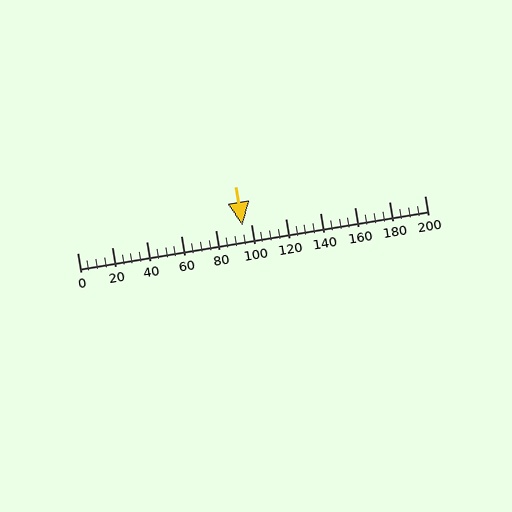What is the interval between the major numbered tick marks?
The major tick marks are spaced 20 units apart.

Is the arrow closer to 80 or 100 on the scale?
The arrow is closer to 100.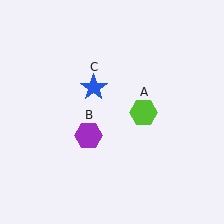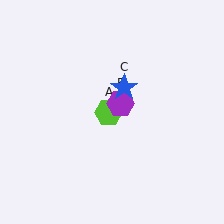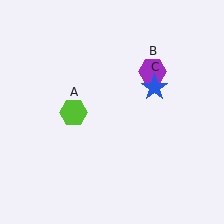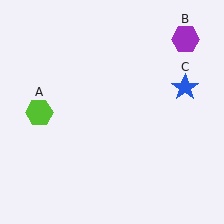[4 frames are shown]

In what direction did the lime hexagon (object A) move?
The lime hexagon (object A) moved left.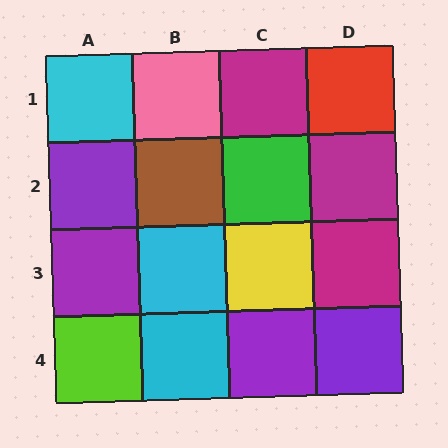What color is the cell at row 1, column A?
Cyan.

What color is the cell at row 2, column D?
Magenta.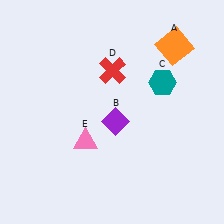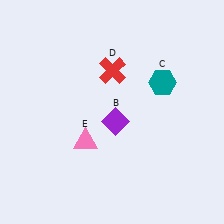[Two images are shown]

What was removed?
The orange square (A) was removed in Image 2.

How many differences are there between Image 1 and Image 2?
There is 1 difference between the two images.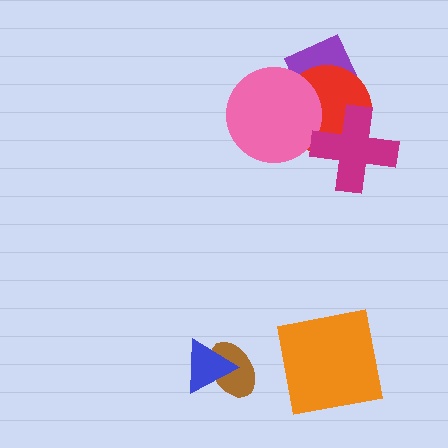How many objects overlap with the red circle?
3 objects overlap with the red circle.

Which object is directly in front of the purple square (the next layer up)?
The red circle is directly in front of the purple square.